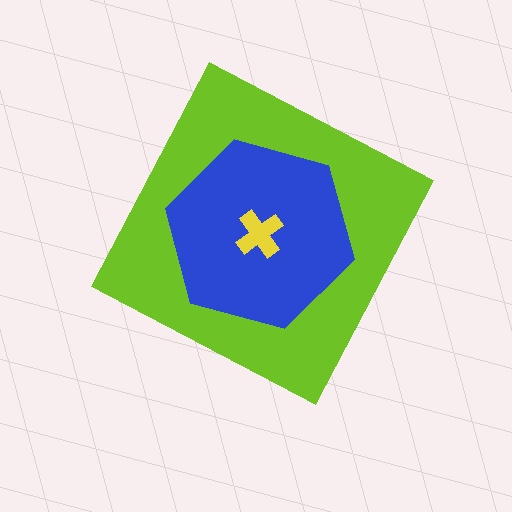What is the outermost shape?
The lime diamond.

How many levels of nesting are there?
3.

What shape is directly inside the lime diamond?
The blue hexagon.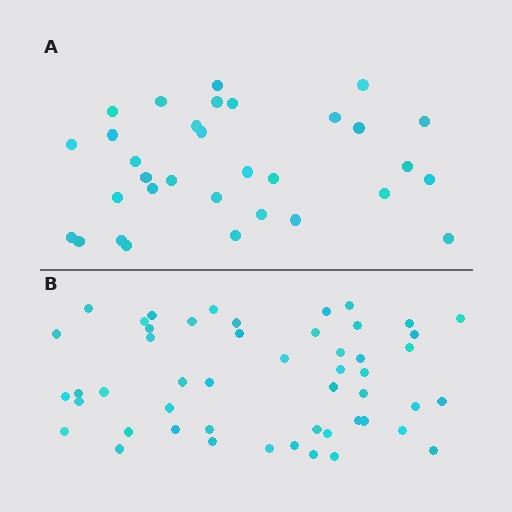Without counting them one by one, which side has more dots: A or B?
Region B (the bottom region) has more dots.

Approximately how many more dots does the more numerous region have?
Region B has approximately 20 more dots than region A.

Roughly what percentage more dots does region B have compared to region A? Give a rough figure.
About 55% more.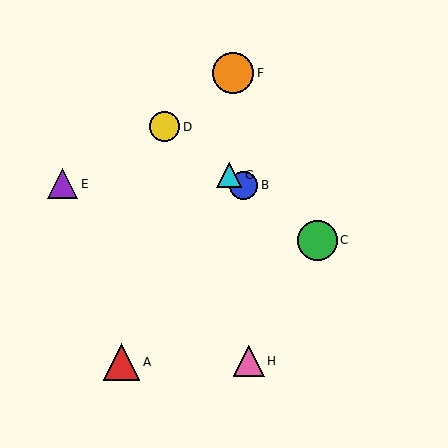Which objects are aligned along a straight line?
Objects B, C, D, G are aligned along a straight line.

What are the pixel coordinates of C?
Object C is at (317, 240).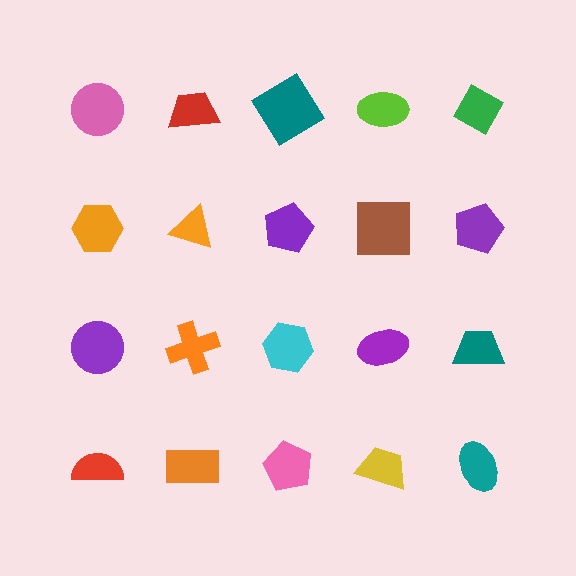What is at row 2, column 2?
An orange triangle.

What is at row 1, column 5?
A green diamond.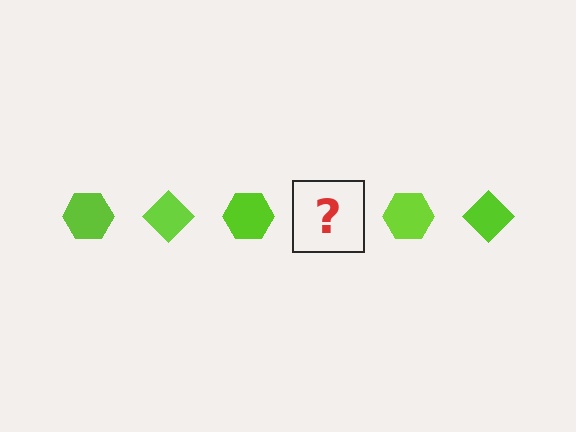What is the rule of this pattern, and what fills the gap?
The rule is that the pattern cycles through hexagon, diamond shapes in lime. The gap should be filled with a lime diamond.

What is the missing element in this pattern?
The missing element is a lime diamond.